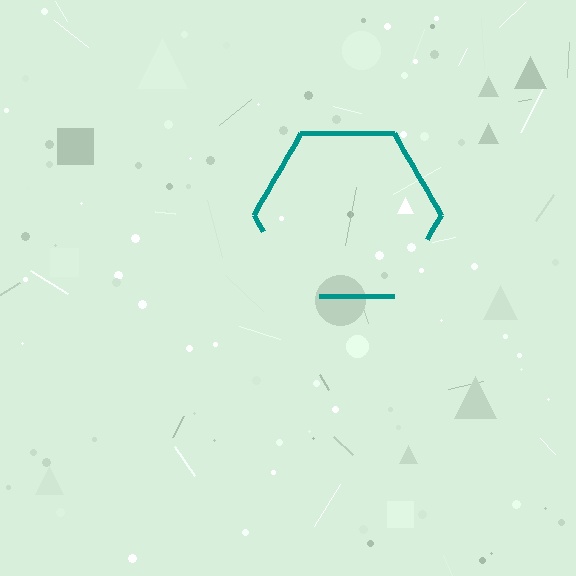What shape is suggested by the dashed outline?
The dashed outline suggests a hexagon.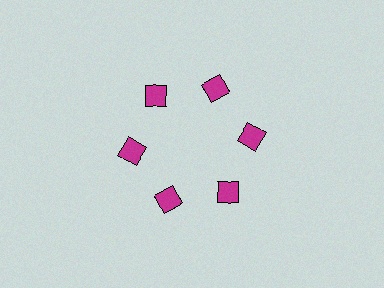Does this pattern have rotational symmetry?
Yes, this pattern has 6-fold rotational symmetry. It looks the same after rotating 60 degrees around the center.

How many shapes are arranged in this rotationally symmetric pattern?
There are 6 shapes, arranged in 6 groups of 1.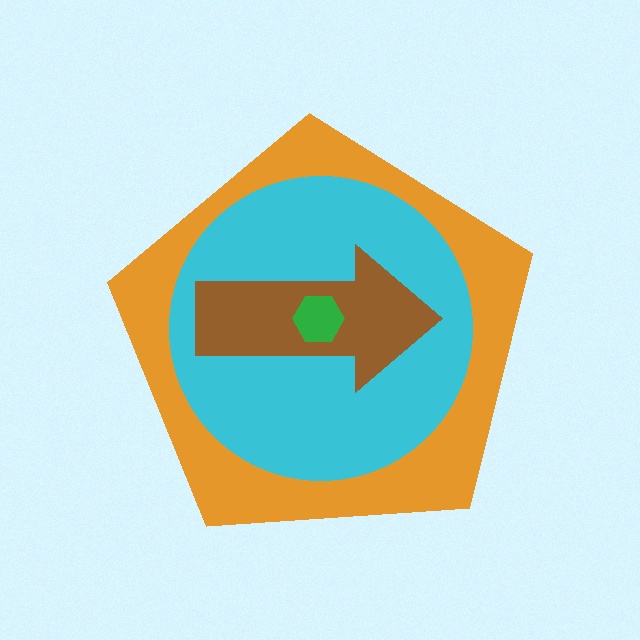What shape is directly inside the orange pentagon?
The cyan circle.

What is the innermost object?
The green hexagon.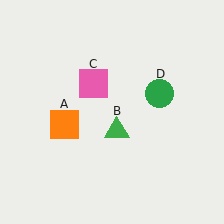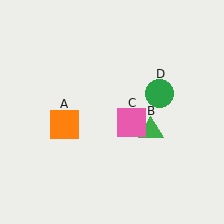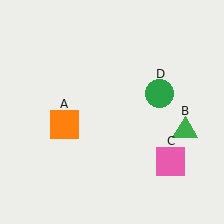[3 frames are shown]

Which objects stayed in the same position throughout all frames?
Orange square (object A) and green circle (object D) remained stationary.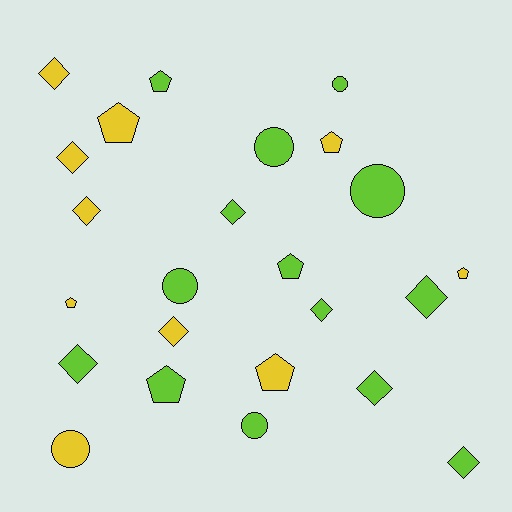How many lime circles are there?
There are 5 lime circles.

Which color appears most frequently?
Lime, with 14 objects.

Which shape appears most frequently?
Diamond, with 10 objects.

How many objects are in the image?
There are 24 objects.